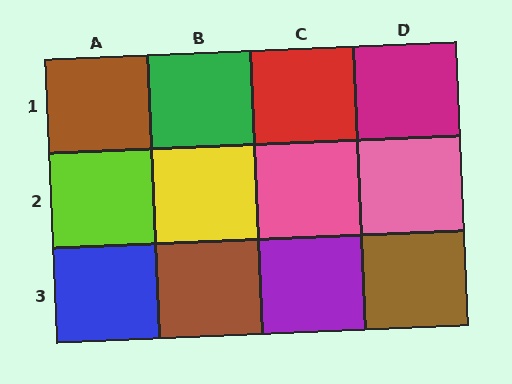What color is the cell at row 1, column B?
Green.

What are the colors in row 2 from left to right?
Lime, yellow, pink, pink.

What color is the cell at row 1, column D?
Magenta.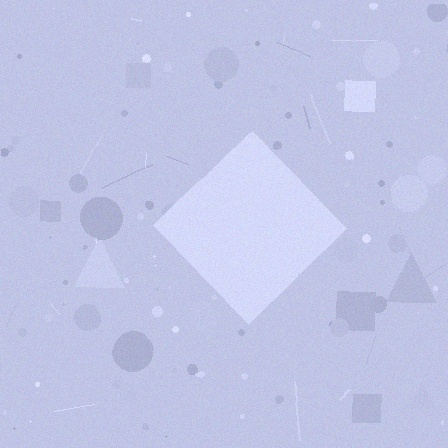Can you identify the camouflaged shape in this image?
The camouflaged shape is a diamond.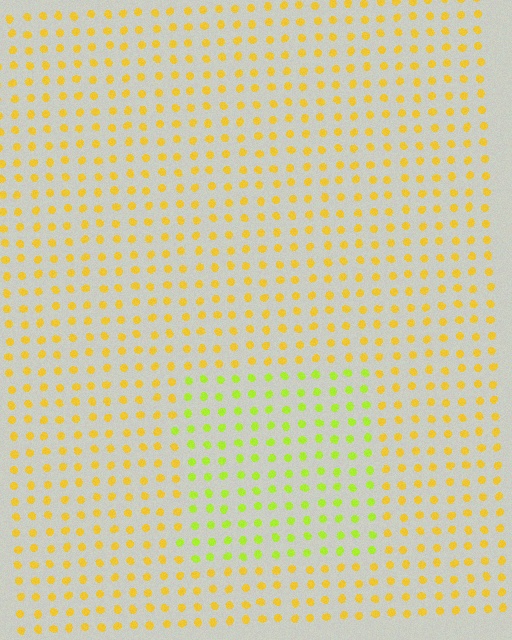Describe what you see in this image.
The image is filled with small yellow elements in a uniform arrangement. A rectangle-shaped region is visible where the elements are tinted to a slightly different hue, forming a subtle color boundary.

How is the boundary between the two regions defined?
The boundary is defined purely by a slight shift in hue (about 35 degrees). Spacing, size, and orientation are identical on both sides.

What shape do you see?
I see a rectangle.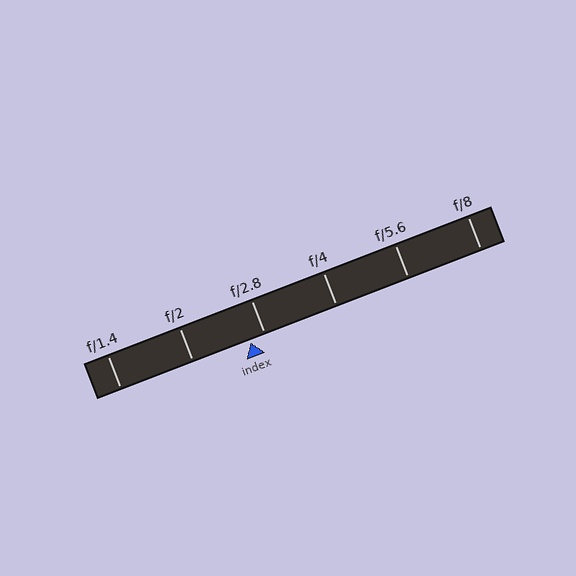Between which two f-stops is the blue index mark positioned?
The index mark is between f/2 and f/2.8.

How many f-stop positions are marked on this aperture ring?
There are 6 f-stop positions marked.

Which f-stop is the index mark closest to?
The index mark is closest to f/2.8.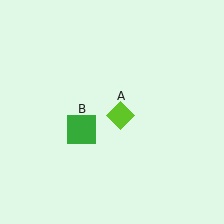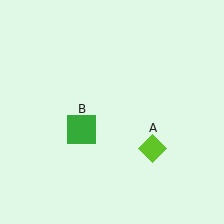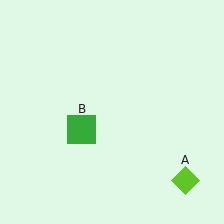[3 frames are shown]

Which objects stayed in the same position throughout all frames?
Green square (object B) remained stationary.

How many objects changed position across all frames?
1 object changed position: lime diamond (object A).